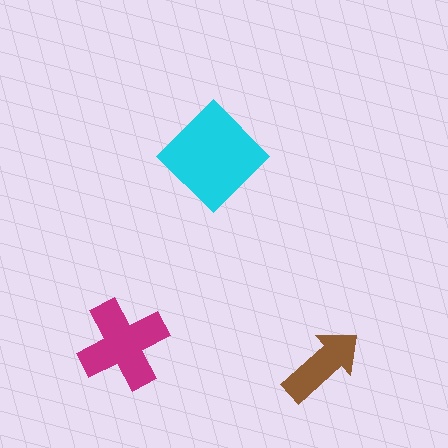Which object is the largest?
The cyan diamond.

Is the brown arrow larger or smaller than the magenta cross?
Smaller.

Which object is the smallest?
The brown arrow.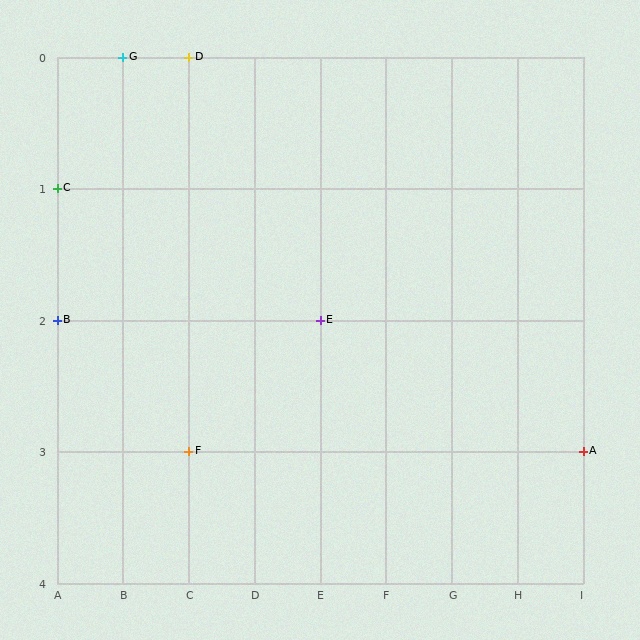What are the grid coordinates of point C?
Point C is at grid coordinates (A, 1).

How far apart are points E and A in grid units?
Points E and A are 4 columns and 1 row apart (about 4.1 grid units diagonally).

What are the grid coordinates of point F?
Point F is at grid coordinates (C, 3).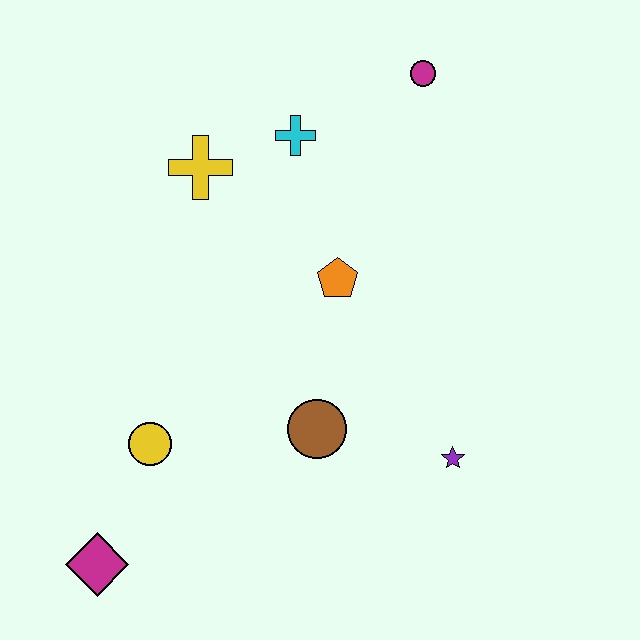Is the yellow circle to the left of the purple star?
Yes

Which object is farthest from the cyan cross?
The magenta diamond is farthest from the cyan cross.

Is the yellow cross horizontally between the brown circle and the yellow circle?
Yes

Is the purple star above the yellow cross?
No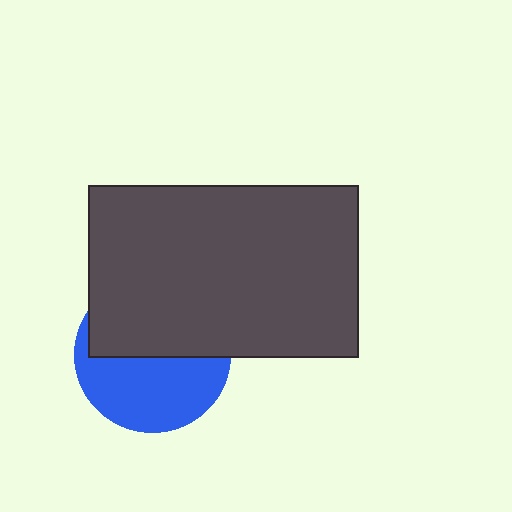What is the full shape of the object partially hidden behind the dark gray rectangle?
The partially hidden object is a blue circle.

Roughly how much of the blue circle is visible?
About half of it is visible (roughly 50%).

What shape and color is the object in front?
The object in front is a dark gray rectangle.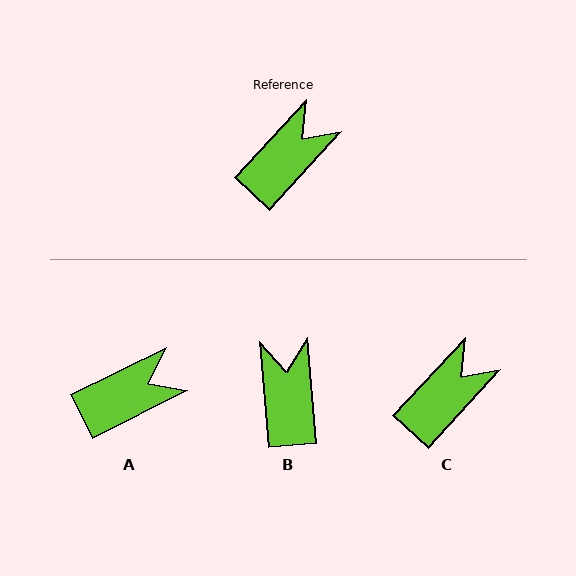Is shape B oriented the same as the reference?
No, it is off by about 47 degrees.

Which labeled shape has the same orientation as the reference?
C.